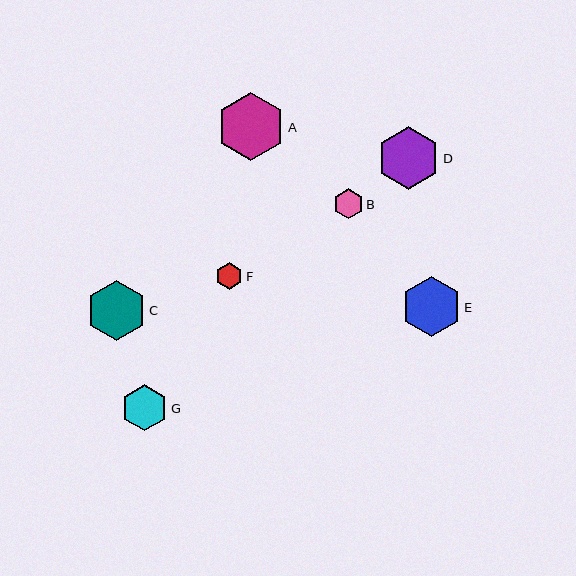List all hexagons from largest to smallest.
From largest to smallest: A, D, C, E, G, B, F.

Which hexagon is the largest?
Hexagon A is the largest with a size of approximately 68 pixels.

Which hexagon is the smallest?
Hexagon F is the smallest with a size of approximately 27 pixels.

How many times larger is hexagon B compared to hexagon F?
Hexagon B is approximately 1.1 times the size of hexagon F.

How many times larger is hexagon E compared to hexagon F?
Hexagon E is approximately 2.2 times the size of hexagon F.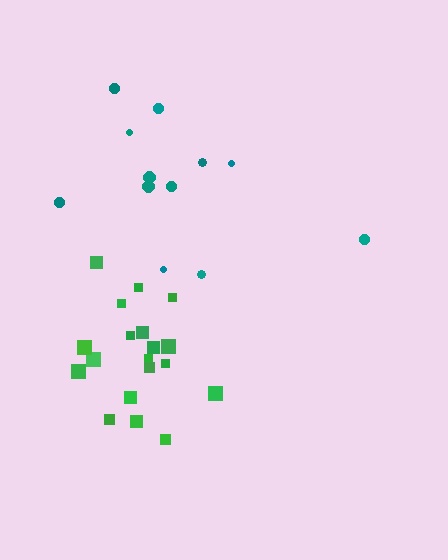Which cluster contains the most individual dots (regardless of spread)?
Green (19).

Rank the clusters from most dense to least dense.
green, teal.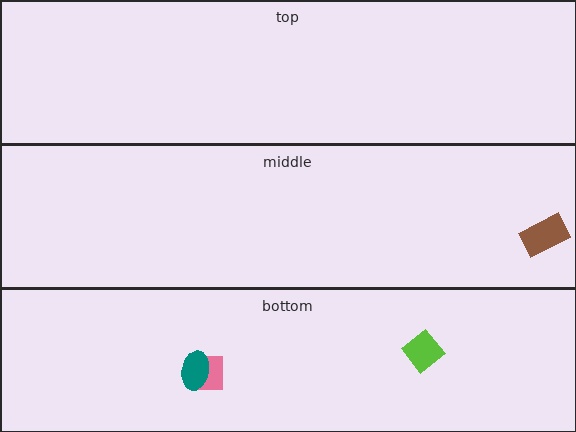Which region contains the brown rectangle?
The middle region.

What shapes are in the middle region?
The brown rectangle.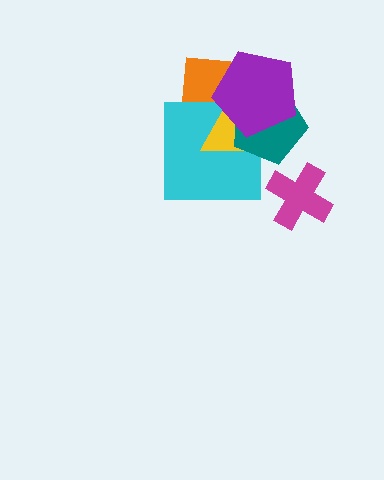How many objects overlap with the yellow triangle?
4 objects overlap with the yellow triangle.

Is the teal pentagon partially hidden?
Yes, it is partially covered by another shape.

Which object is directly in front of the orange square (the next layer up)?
The cyan square is directly in front of the orange square.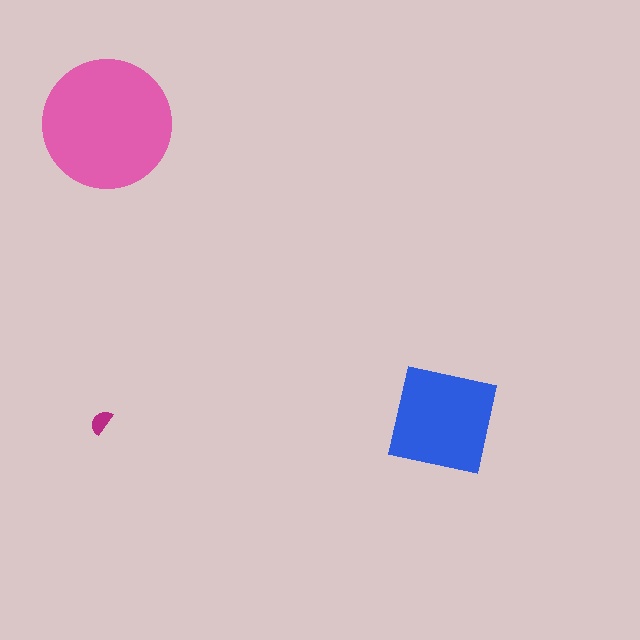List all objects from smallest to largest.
The magenta semicircle, the blue square, the pink circle.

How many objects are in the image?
There are 3 objects in the image.